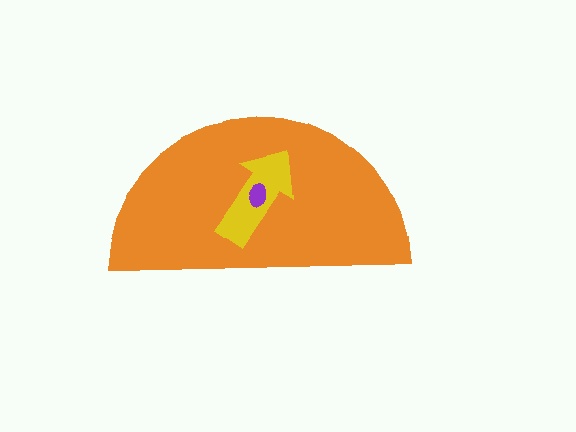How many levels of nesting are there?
3.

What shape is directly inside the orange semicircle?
The yellow arrow.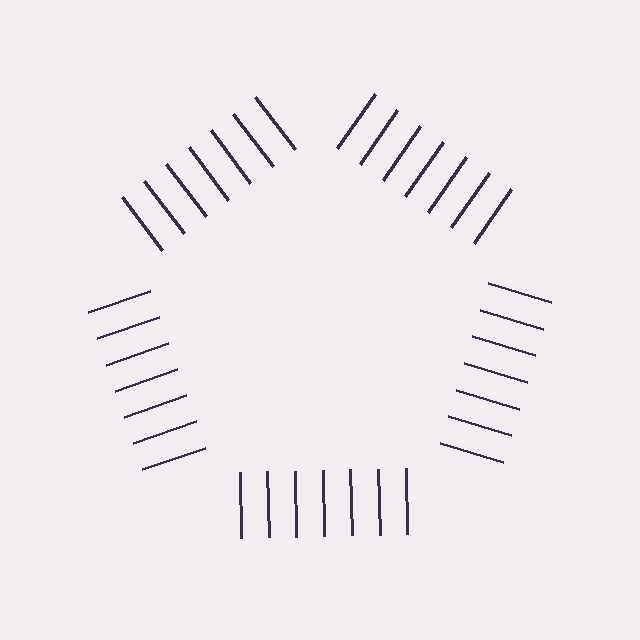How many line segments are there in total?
35 — 7 along each of the 5 edges.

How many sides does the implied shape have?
5 sides — the line-ends trace a pentagon.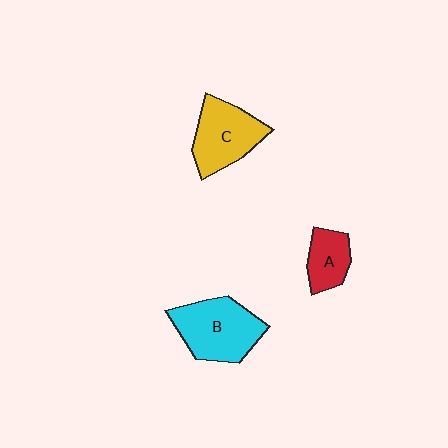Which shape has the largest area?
Shape B (cyan).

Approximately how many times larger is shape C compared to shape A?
Approximately 1.7 times.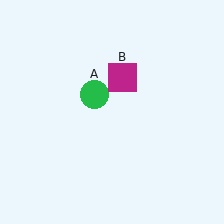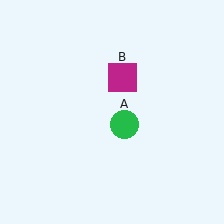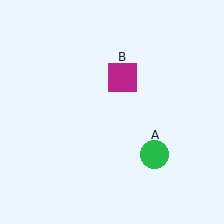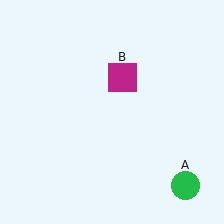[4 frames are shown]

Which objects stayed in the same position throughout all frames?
Magenta square (object B) remained stationary.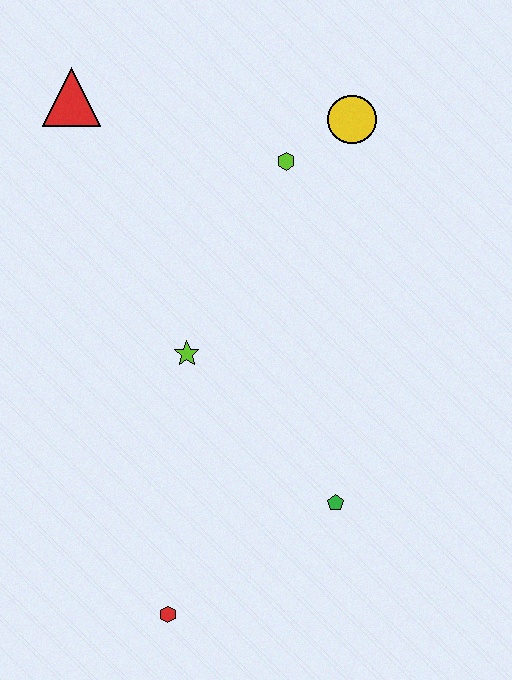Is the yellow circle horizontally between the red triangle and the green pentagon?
No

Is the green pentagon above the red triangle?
No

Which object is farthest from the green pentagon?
The red triangle is farthest from the green pentagon.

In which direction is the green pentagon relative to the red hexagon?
The green pentagon is to the right of the red hexagon.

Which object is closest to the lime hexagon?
The yellow circle is closest to the lime hexagon.